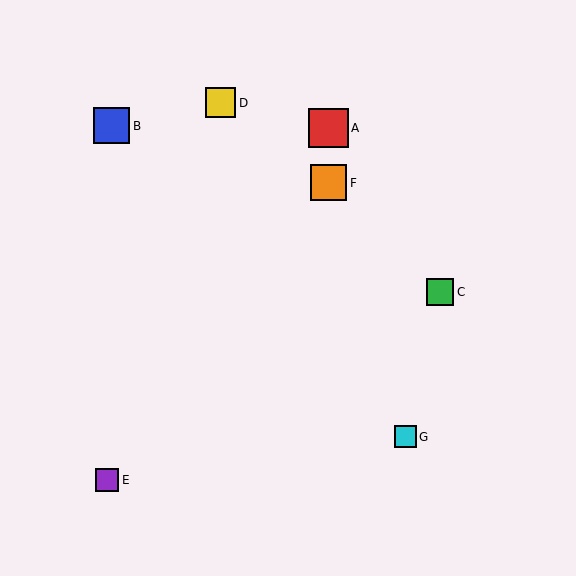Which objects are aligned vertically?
Objects A, F are aligned vertically.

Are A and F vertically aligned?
Yes, both are at x≈329.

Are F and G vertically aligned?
No, F is at x≈329 and G is at x≈405.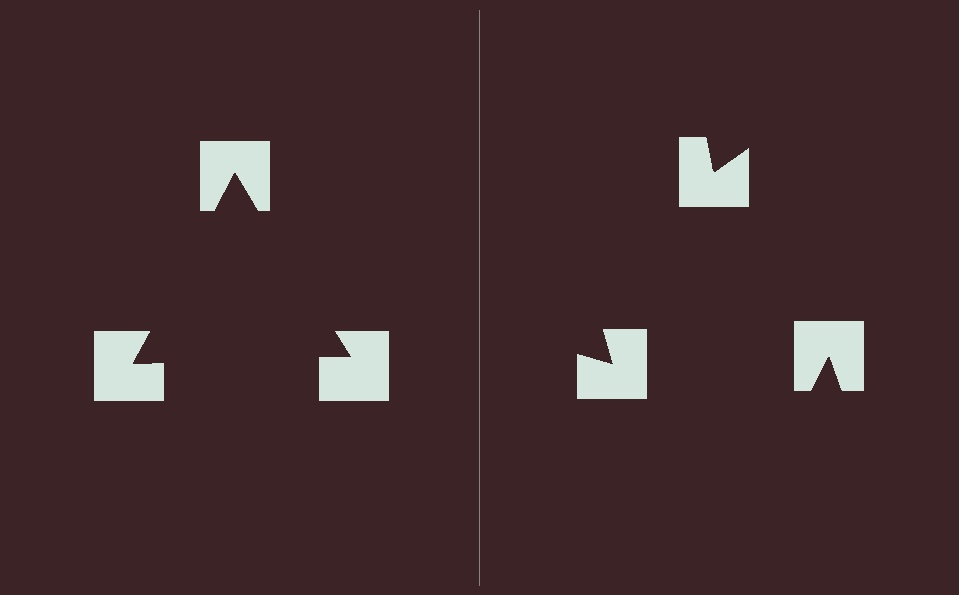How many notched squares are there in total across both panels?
6 — 3 on each side.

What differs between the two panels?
The notched squares are positioned identically on both sides; only the wedge orientations differ. On the left they align to a triangle; on the right they are misaligned.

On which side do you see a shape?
An illusory triangle appears on the left side. On the right side the wedge cuts are rotated, so no coherent shape forms.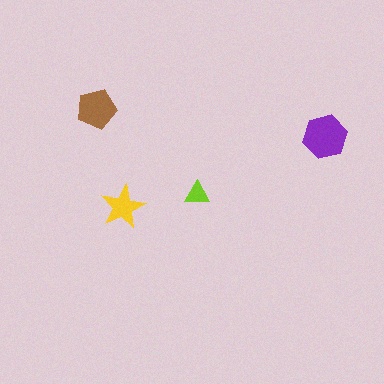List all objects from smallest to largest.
The lime triangle, the yellow star, the brown pentagon, the purple hexagon.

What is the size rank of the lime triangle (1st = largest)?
4th.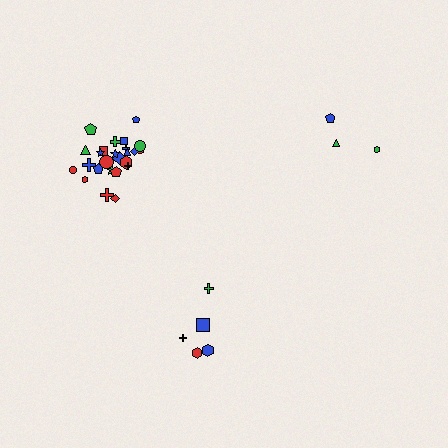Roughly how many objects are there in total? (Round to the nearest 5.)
Roughly 35 objects in total.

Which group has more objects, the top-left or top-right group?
The top-left group.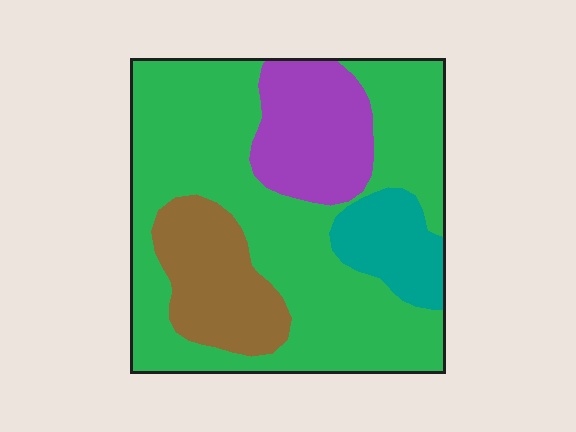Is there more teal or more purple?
Purple.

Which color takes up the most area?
Green, at roughly 60%.